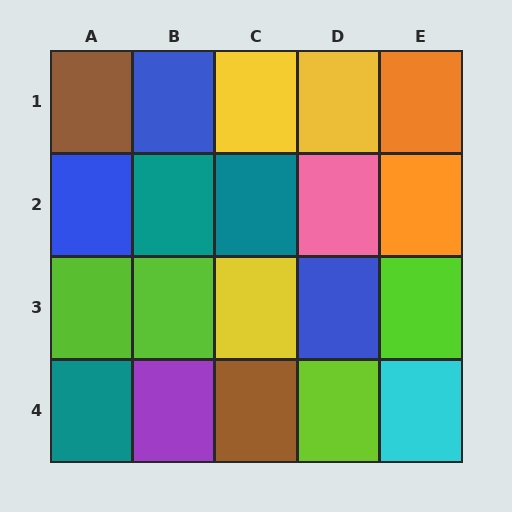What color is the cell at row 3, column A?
Lime.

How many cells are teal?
3 cells are teal.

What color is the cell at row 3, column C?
Yellow.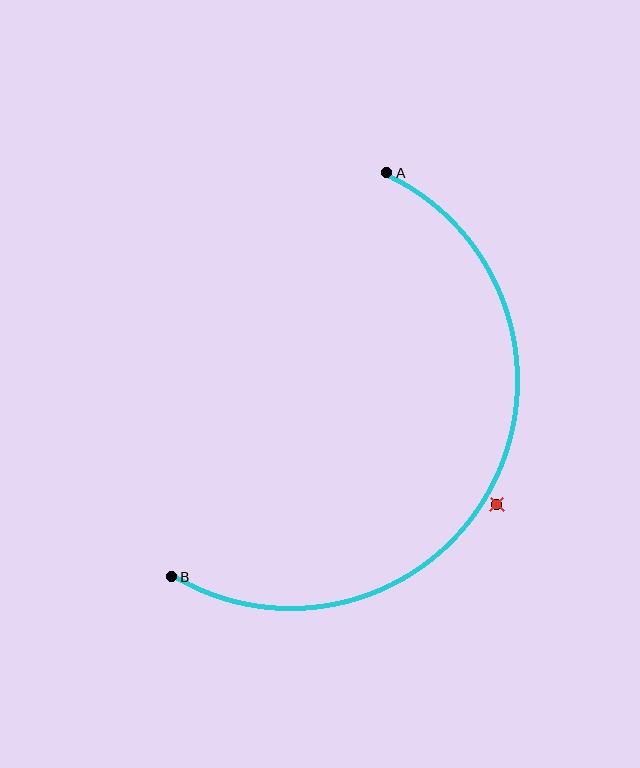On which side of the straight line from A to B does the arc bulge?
The arc bulges to the right of the straight line connecting A and B.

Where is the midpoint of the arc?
The arc midpoint is the point on the curve farthest from the straight line joining A and B. It sits to the right of that line.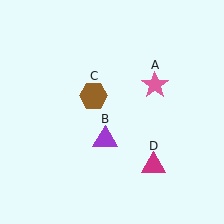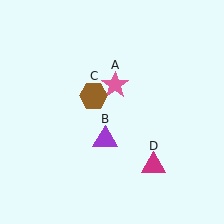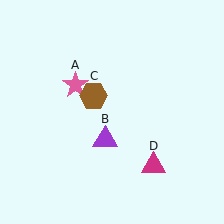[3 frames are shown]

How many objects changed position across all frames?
1 object changed position: pink star (object A).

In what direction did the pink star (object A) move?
The pink star (object A) moved left.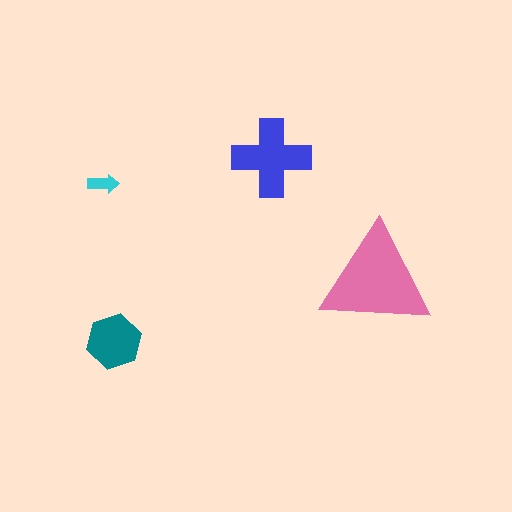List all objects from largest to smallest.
The pink triangle, the blue cross, the teal hexagon, the cyan arrow.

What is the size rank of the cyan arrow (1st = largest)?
4th.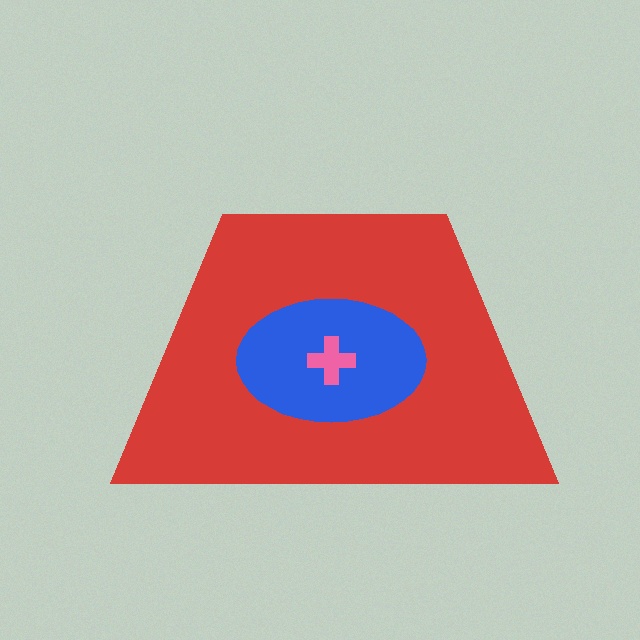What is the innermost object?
The pink cross.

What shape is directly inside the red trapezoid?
The blue ellipse.